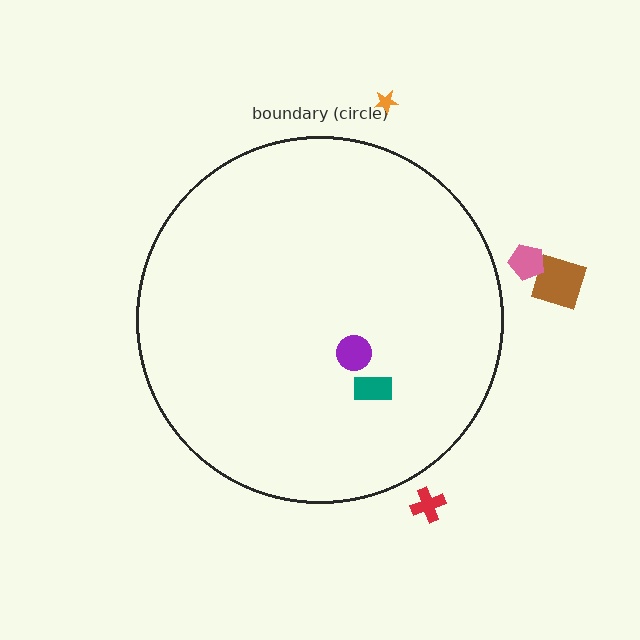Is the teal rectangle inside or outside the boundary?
Inside.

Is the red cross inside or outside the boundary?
Outside.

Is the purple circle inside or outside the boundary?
Inside.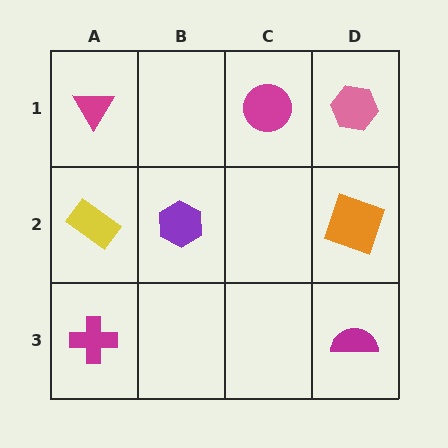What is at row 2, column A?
A yellow rectangle.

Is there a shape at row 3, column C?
No, that cell is empty.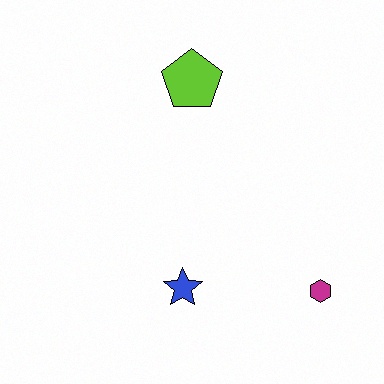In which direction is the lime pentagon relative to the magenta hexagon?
The lime pentagon is above the magenta hexagon.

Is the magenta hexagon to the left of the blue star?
No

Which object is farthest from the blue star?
The lime pentagon is farthest from the blue star.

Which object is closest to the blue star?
The magenta hexagon is closest to the blue star.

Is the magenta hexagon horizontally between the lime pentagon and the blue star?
No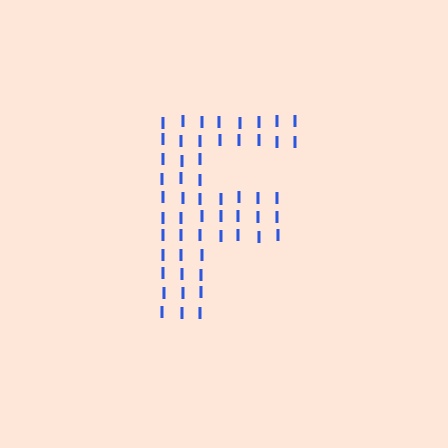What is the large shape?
The large shape is the letter F.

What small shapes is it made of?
It is made of small letter I's.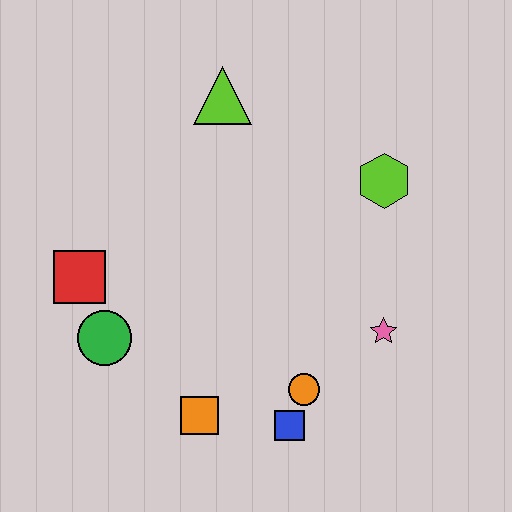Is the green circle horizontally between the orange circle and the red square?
Yes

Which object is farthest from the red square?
The lime hexagon is farthest from the red square.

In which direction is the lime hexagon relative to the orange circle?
The lime hexagon is above the orange circle.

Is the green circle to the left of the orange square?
Yes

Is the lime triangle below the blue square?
No